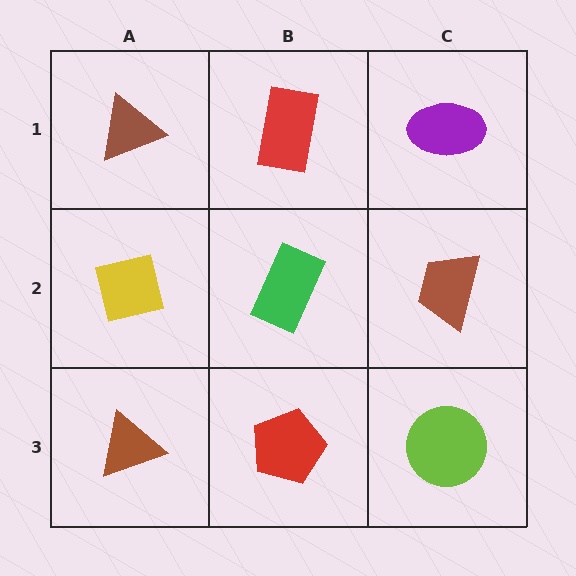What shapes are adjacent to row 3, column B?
A green rectangle (row 2, column B), a brown triangle (row 3, column A), a lime circle (row 3, column C).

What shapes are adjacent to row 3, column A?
A yellow square (row 2, column A), a red pentagon (row 3, column B).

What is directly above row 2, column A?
A brown triangle.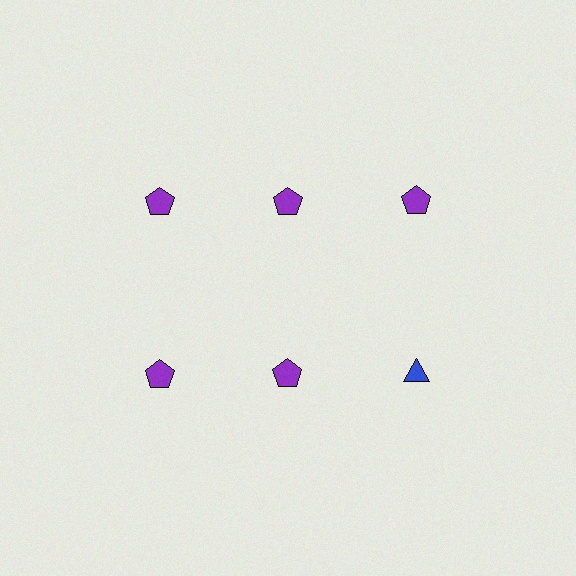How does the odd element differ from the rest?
It differs in both color (blue instead of purple) and shape (triangle instead of pentagon).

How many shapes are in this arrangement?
There are 6 shapes arranged in a grid pattern.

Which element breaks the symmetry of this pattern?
The blue triangle in the second row, center column breaks the symmetry. All other shapes are purple pentagons.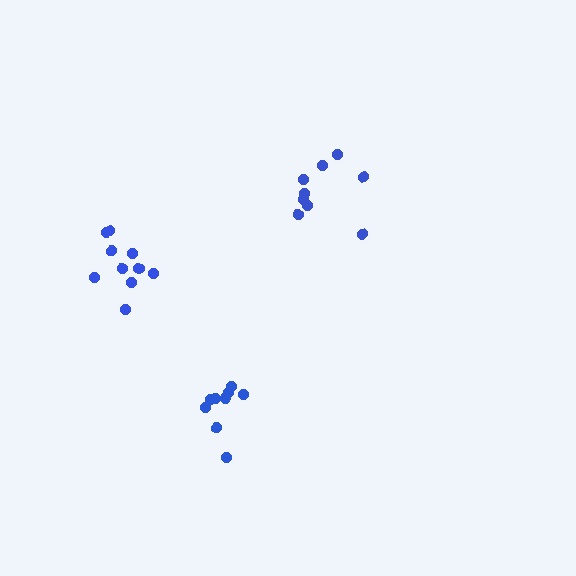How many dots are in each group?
Group 1: 9 dots, Group 2: 10 dots, Group 3: 9 dots (28 total).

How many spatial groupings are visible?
There are 3 spatial groupings.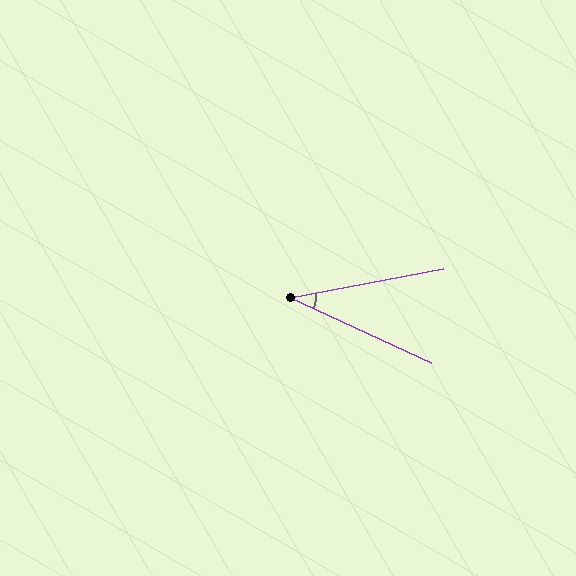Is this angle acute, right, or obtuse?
It is acute.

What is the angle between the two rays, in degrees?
Approximately 36 degrees.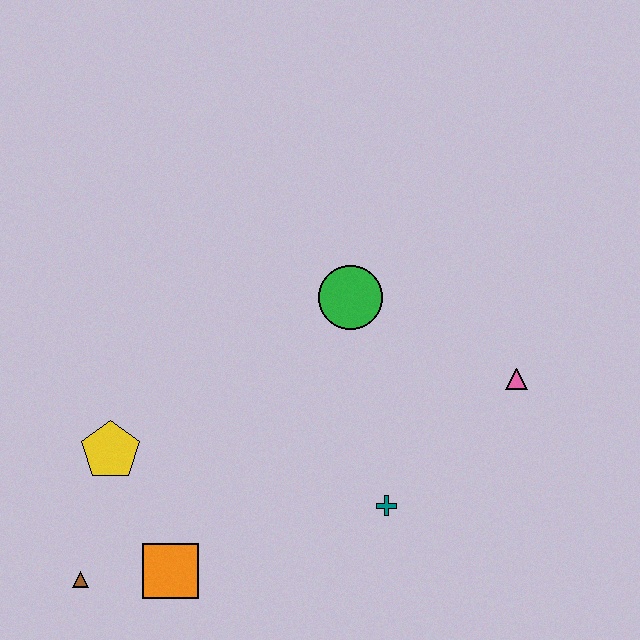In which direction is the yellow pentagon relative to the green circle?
The yellow pentagon is to the left of the green circle.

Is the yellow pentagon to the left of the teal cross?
Yes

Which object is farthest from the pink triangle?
The brown triangle is farthest from the pink triangle.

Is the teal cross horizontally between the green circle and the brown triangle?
No